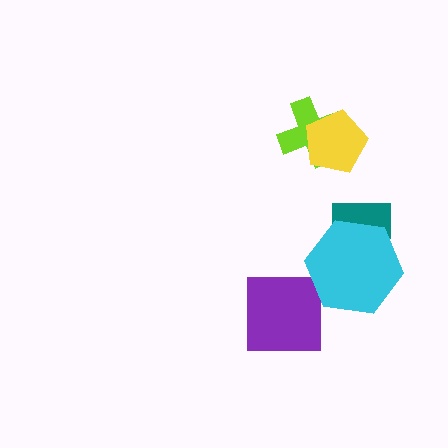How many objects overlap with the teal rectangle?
1 object overlaps with the teal rectangle.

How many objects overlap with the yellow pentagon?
1 object overlaps with the yellow pentagon.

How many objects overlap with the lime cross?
1 object overlaps with the lime cross.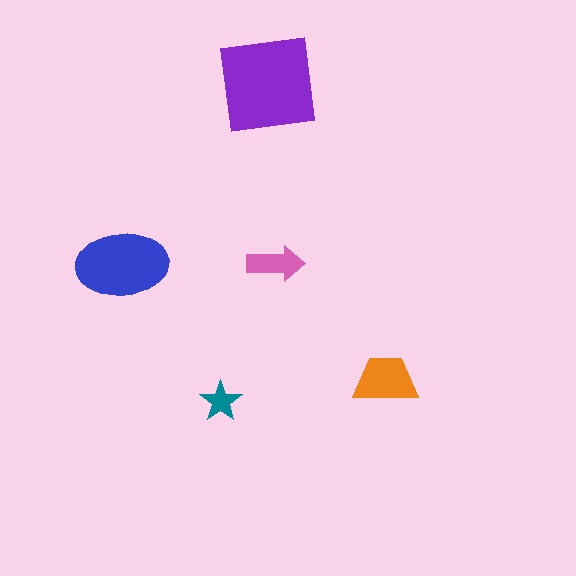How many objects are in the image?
There are 5 objects in the image.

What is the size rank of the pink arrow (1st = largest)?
4th.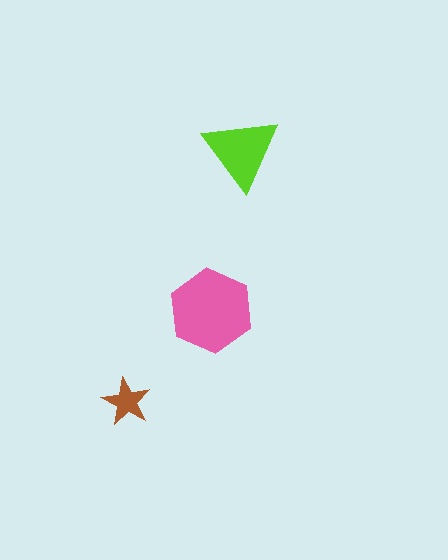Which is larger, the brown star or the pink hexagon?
The pink hexagon.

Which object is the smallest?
The brown star.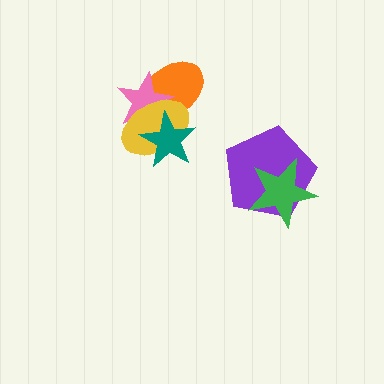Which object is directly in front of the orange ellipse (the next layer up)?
The pink star is directly in front of the orange ellipse.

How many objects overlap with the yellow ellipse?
3 objects overlap with the yellow ellipse.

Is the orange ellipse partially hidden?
Yes, it is partially covered by another shape.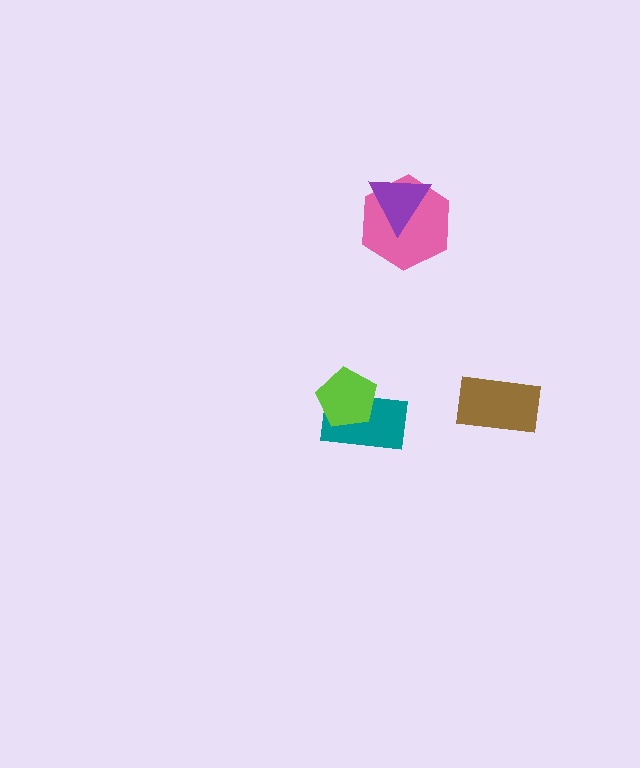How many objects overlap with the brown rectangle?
0 objects overlap with the brown rectangle.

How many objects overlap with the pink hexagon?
1 object overlaps with the pink hexagon.